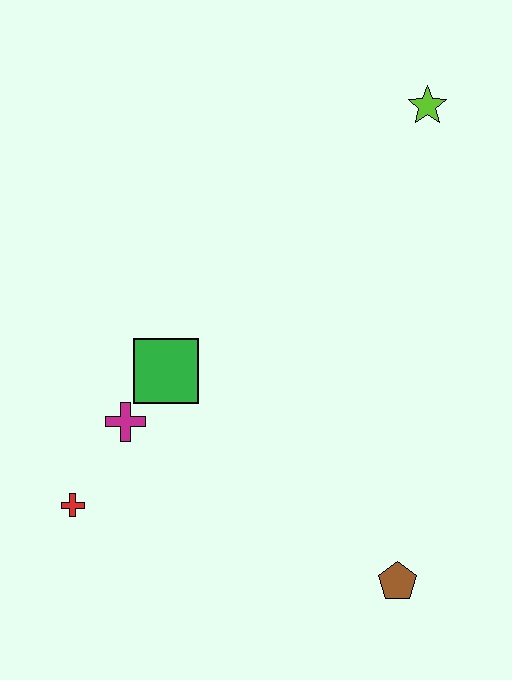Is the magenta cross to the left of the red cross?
No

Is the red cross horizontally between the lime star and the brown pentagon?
No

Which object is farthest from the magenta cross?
The lime star is farthest from the magenta cross.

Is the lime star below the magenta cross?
No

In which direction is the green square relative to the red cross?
The green square is above the red cross.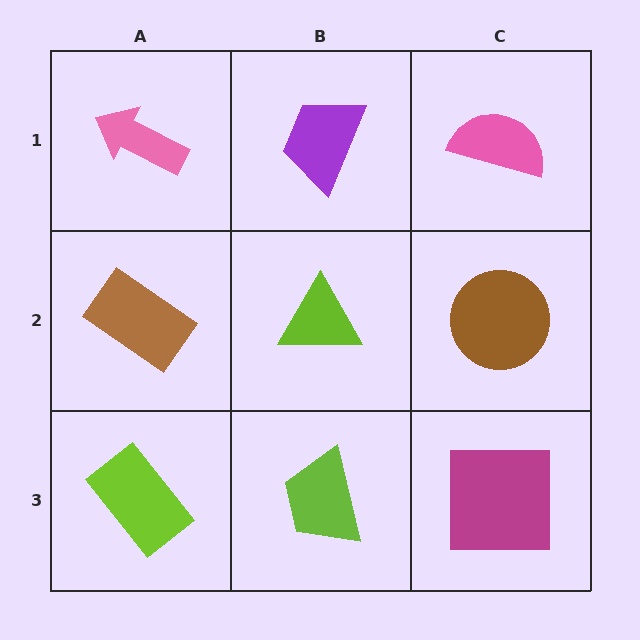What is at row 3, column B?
A lime trapezoid.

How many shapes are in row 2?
3 shapes.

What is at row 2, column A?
A brown rectangle.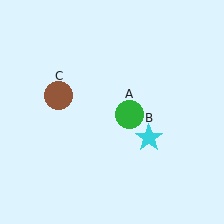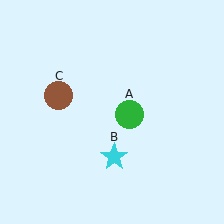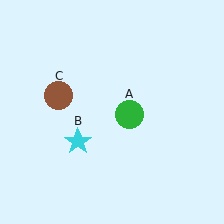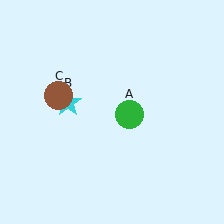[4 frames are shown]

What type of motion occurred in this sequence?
The cyan star (object B) rotated clockwise around the center of the scene.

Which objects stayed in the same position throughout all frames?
Green circle (object A) and brown circle (object C) remained stationary.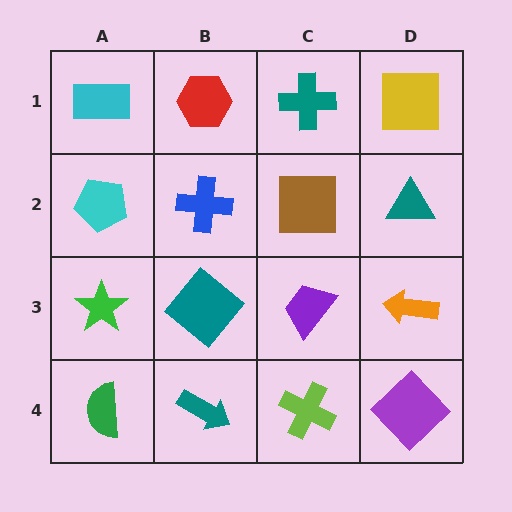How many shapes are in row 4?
4 shapes.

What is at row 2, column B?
A blue cross.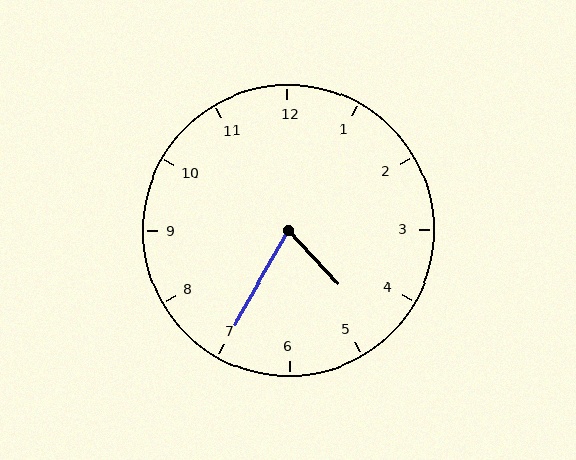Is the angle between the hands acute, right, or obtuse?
It is acute.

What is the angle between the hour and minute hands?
Approximately 72 degrees.